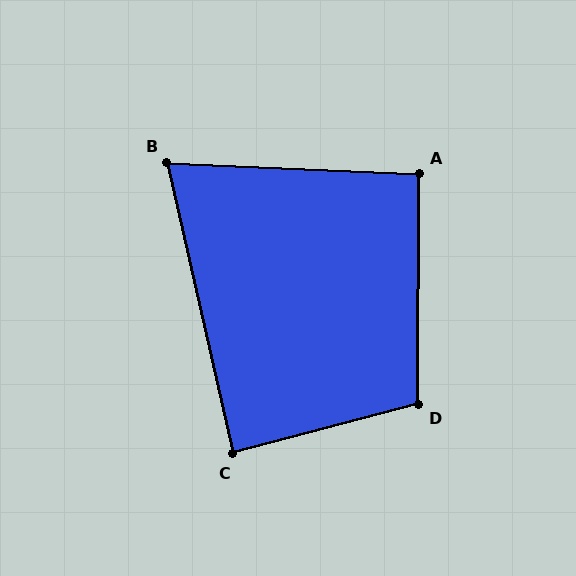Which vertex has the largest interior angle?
D, at approximately 105 degrees.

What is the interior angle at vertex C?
Approximately 88 degrees (approximately right).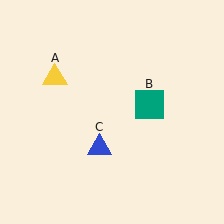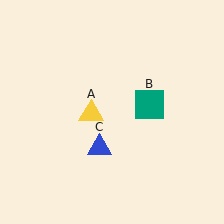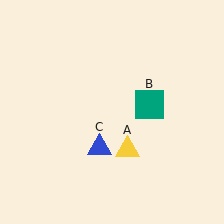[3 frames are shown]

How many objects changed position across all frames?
1 object changed position: yellow triangle (object A).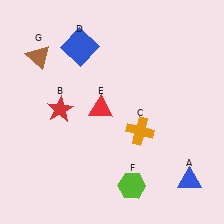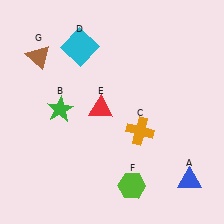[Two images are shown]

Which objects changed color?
B changed from red to green. D changed from blue to cyan.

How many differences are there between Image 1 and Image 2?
There are 2 differences between the two images.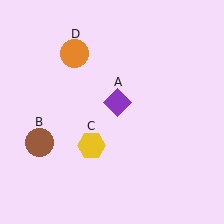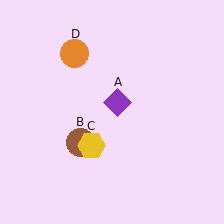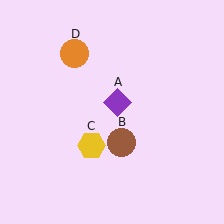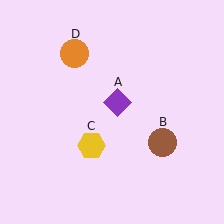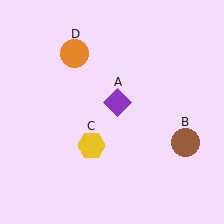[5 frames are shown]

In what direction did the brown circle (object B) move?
The brown circle (object B) moved right.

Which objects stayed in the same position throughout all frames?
Purple diamond (object A) and yellow hexagon (object C) and orange circle (object D) remained stationary.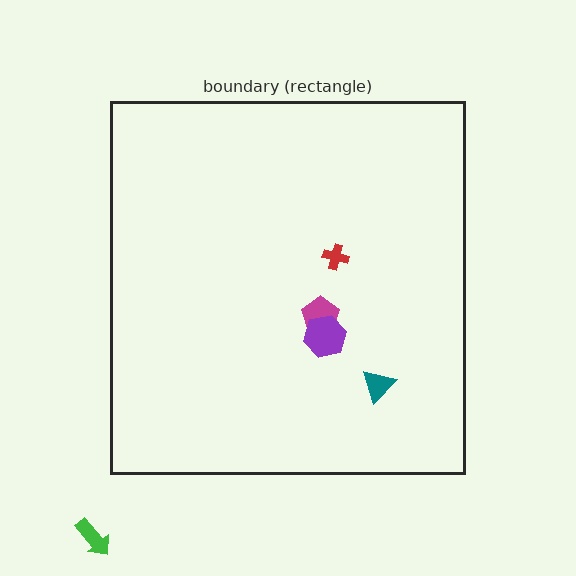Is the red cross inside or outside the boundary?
Inside.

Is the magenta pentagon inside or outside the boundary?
Inside.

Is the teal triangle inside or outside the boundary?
Inside.